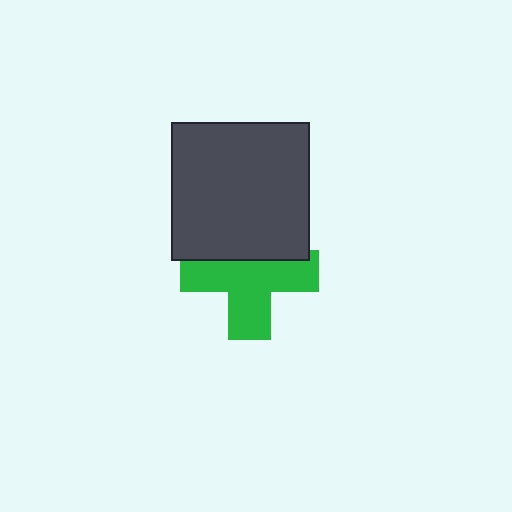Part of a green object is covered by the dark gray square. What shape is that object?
It is a cross.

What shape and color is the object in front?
The object in front is a dark gray square.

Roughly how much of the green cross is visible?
About half of it is visible (roughly 64%).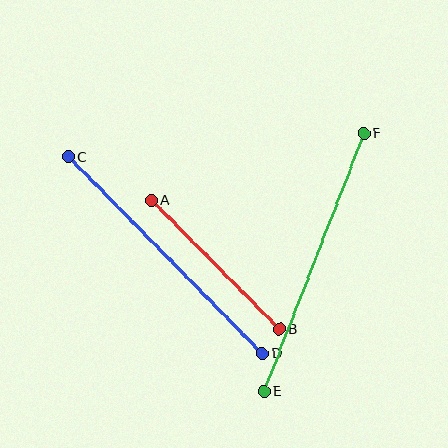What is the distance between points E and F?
The distance is approximately 276 pixels.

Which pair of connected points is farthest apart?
Points E and F are farthest apart.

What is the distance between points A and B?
The distance is approximately 182 pixels.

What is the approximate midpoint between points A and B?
The midpoint is at approximately (216, 265) pixels.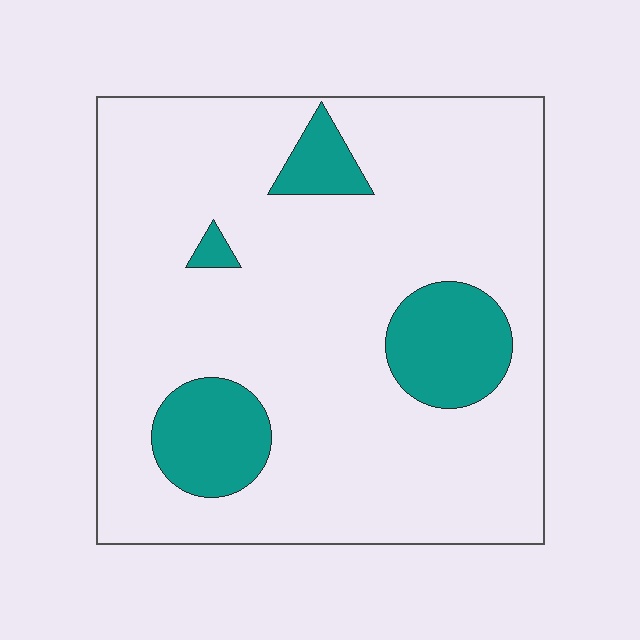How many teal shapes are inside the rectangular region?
4.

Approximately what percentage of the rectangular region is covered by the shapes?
Approximately 15%.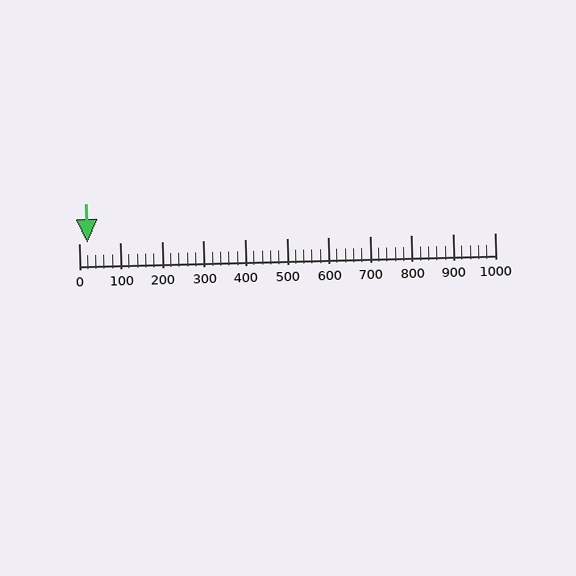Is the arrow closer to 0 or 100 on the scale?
The arrow is closer to 0.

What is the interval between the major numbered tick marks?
The major tick marks are spaced 100 units apart.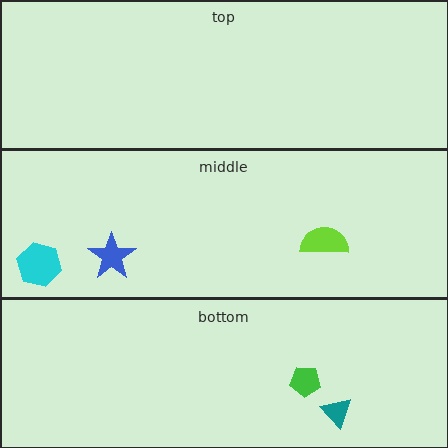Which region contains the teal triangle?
The bottom region.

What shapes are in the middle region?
The lime semicircle, the blue star, the cyan hexagon.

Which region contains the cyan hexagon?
The middle region.